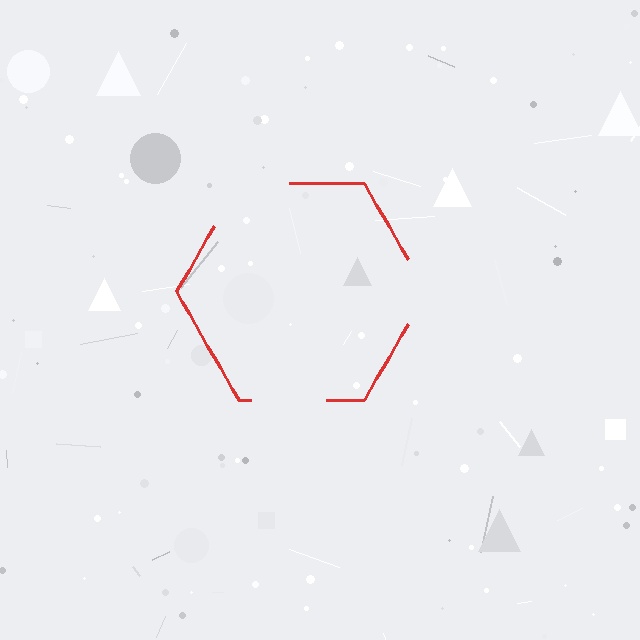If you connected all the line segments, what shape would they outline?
They would outline a hexagon.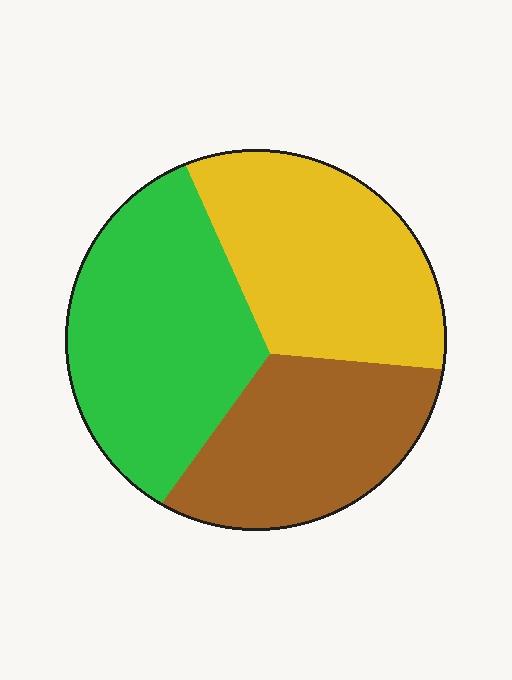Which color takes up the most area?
Green, at roughly 40%.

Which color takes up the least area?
Brown, at roughly 30%.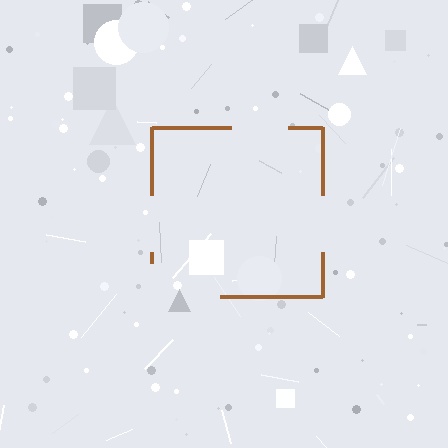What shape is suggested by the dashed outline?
The dashed outline suggests a square.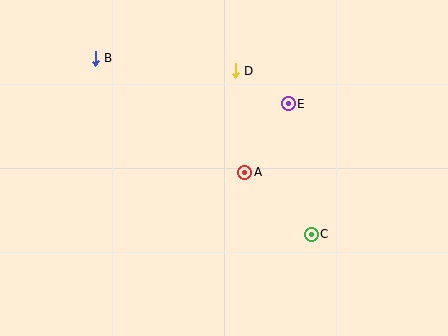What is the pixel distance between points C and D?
The distance between C and D is 180 pixels.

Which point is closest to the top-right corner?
Point E is closest to the top-right corner.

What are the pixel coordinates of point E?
Point E is at (288, 104).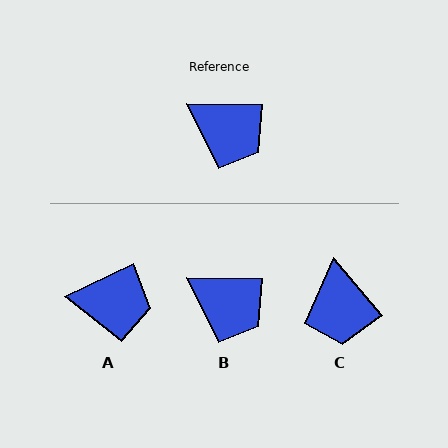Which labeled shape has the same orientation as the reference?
B.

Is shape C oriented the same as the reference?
No, it is off by about 50 degrees.